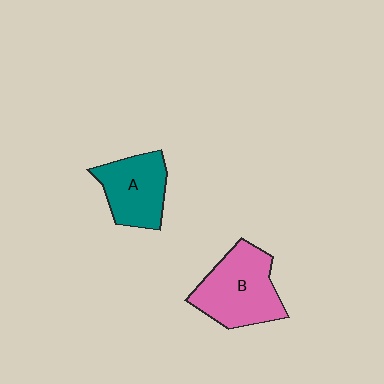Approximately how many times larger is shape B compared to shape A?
Approximately 1.3 times.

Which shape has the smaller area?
Shape A (teal).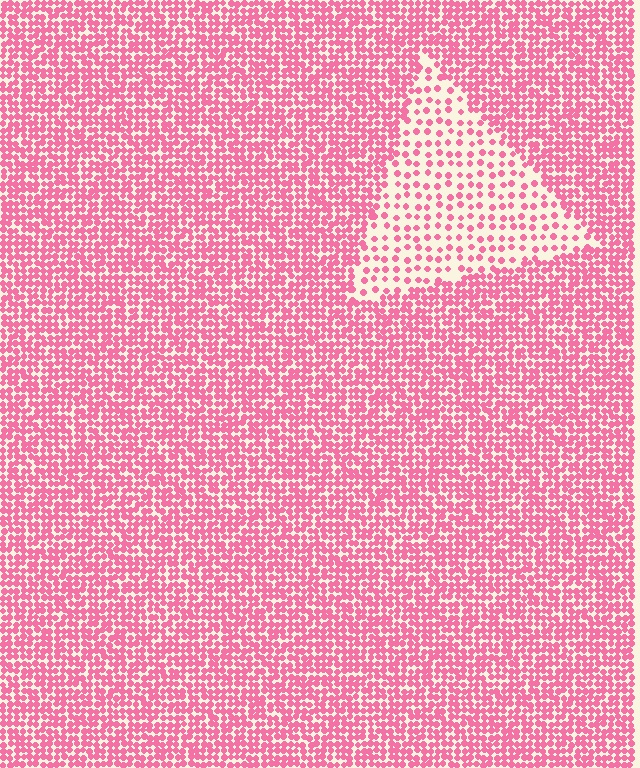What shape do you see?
I see a triangle.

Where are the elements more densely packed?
The elements are more densely packed outside the triangle boundary.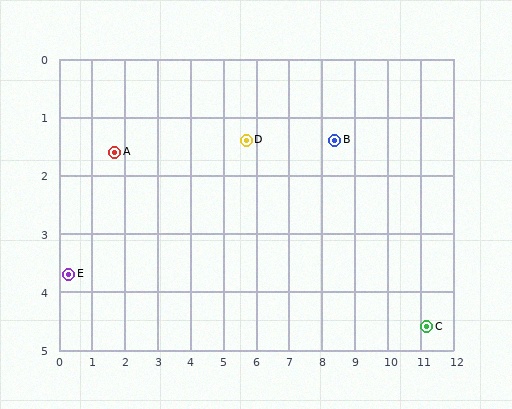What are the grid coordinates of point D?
Point D is at approximately (5.7, 1.4).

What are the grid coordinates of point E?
Point E is at approximately (0.3, 3.7).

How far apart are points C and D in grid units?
Points C and D are about 6.4 grid units apart.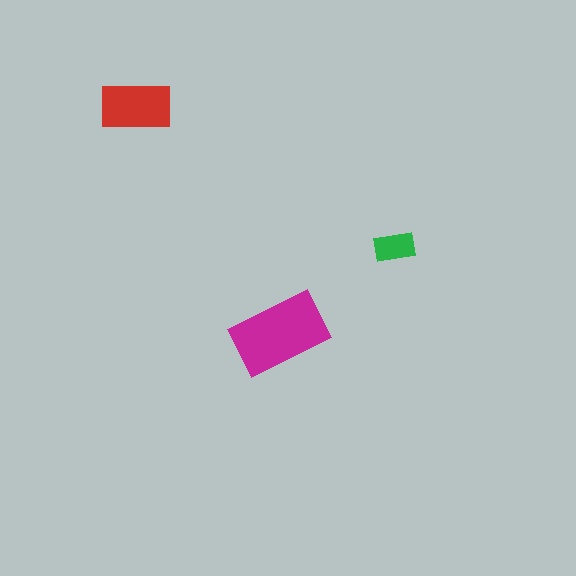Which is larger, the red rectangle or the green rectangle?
The red one.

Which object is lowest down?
The magenta rectangle is bottommost.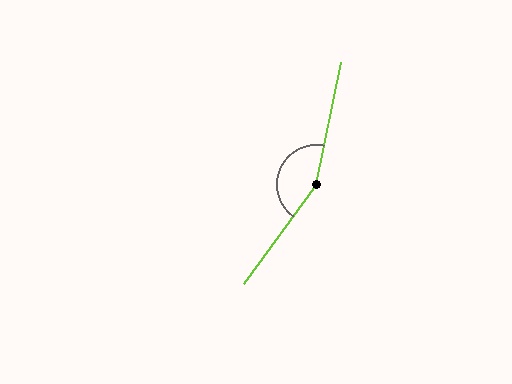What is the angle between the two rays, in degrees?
Approximately 155 degrees.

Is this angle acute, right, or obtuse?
It is obtuse.